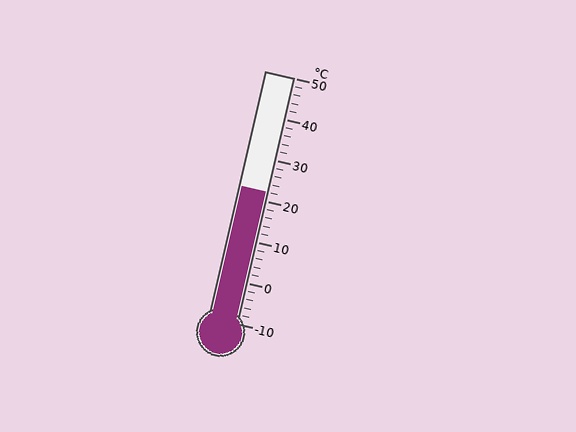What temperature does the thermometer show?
The thermometer shows approximately 22°C.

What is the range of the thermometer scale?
The thermometer scale ranges from -10°C to 50°C.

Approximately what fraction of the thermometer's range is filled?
The thermometer is filled to approximately 55% of its range.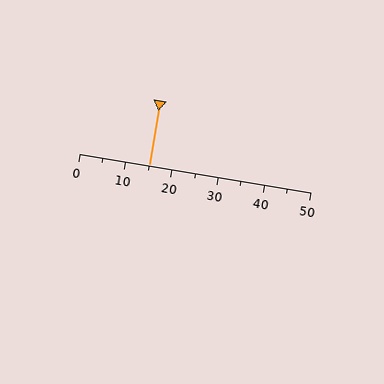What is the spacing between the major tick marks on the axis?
The major ticks are spaced 10 apart.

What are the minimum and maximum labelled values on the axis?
The axis runs from 0 to 50.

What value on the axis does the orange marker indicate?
The marker indicates approximately 15.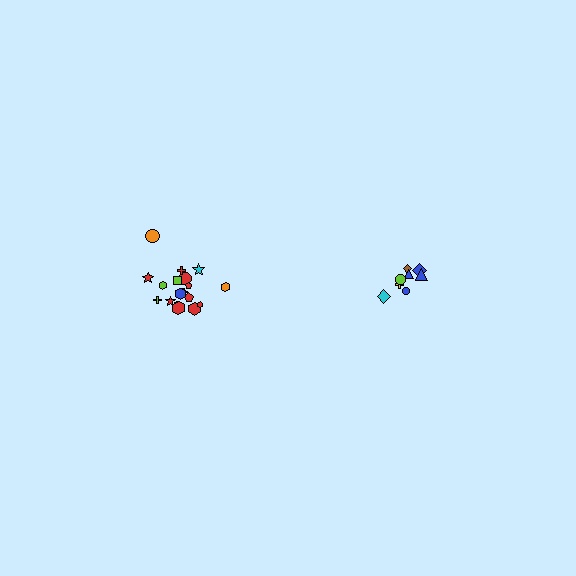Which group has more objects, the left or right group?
The left group.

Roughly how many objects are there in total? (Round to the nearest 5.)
Roughly 25 objects in total.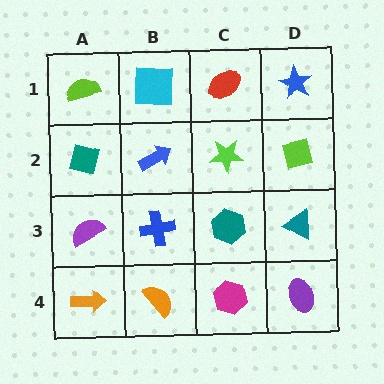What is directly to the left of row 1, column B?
A lime semicircle.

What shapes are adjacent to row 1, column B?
A blue arrow (row 2, column B), a lime semicircle (row 1, column A), a red ellipse (row 1, column C).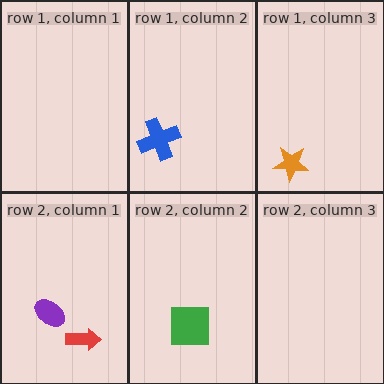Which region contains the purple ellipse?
The row 2, column 1 region.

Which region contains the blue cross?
The row 1, column 2 region.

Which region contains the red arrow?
The row 2, column 1 region.